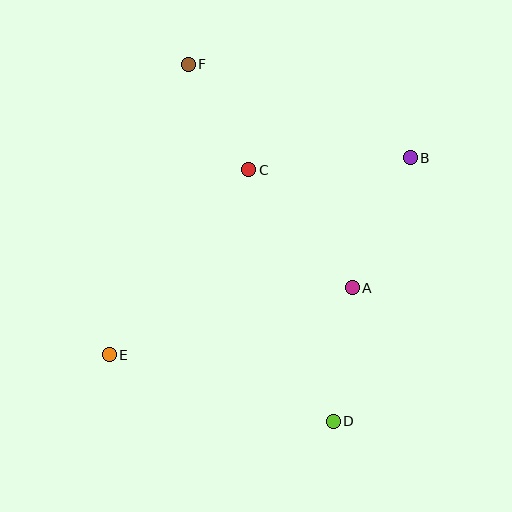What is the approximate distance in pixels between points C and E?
The distance between C and E is approximately 231 pixels.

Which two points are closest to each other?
Points C and F are closest to each other.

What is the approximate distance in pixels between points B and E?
The distance between B and E is approximately 359 pixels.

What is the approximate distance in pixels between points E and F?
The distance between E and F is approximately 301 pixels.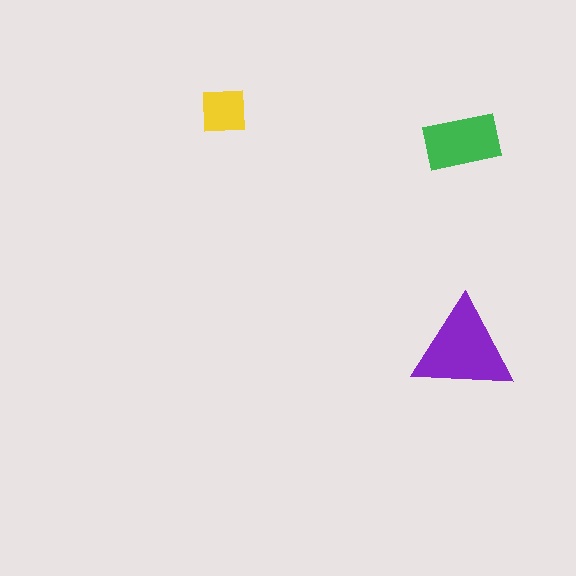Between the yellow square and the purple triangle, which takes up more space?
The purple triangle.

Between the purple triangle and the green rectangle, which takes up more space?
The purple triangle.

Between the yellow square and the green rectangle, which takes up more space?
The green rectangle.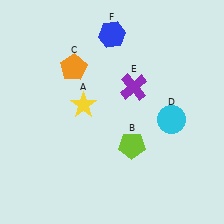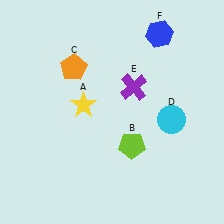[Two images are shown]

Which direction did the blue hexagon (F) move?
The blue hexagon (F) moved right.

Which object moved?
The blue hexagon (F) moved right.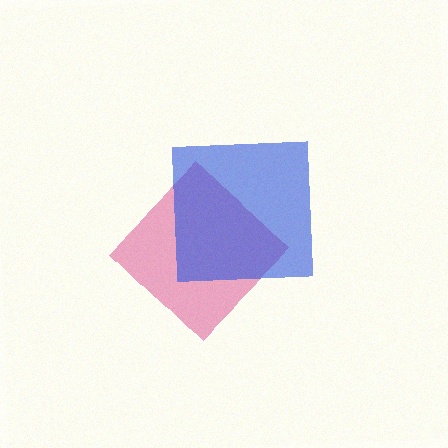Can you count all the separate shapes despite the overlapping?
Yes, there are 2 separate shapes.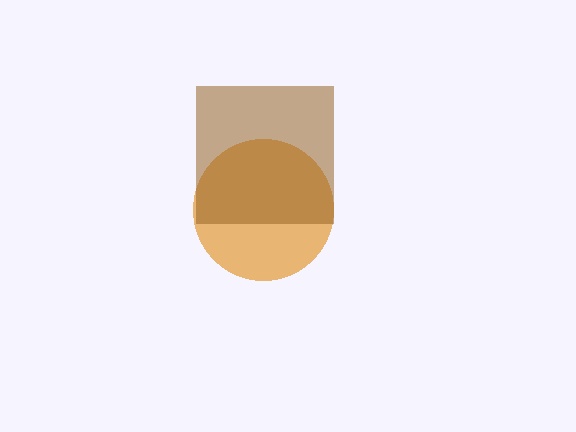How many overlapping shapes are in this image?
There are 2 overlapping shapes in the image.